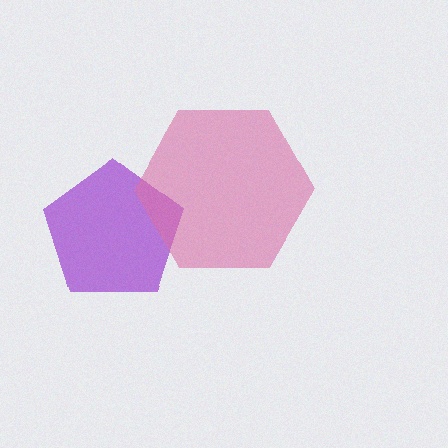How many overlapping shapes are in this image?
There are 2 overlapping shapes in the image.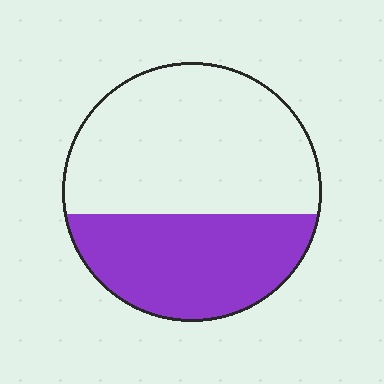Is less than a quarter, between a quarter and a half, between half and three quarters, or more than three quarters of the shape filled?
Between a quarter and a half.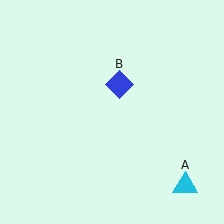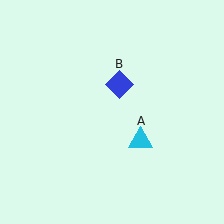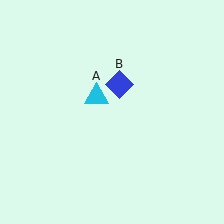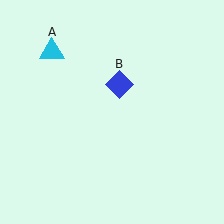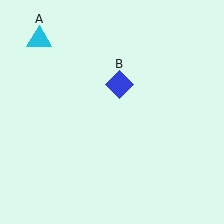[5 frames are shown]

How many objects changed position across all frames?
1 object changed position: cyan triangle (object A).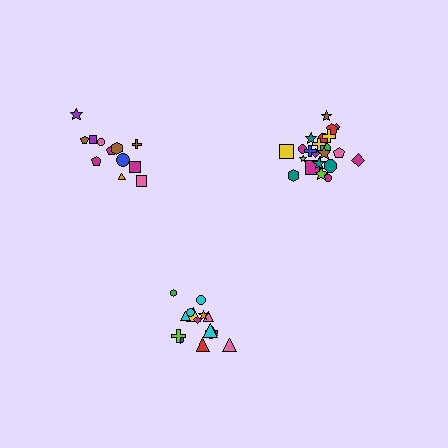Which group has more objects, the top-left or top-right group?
The top-right group.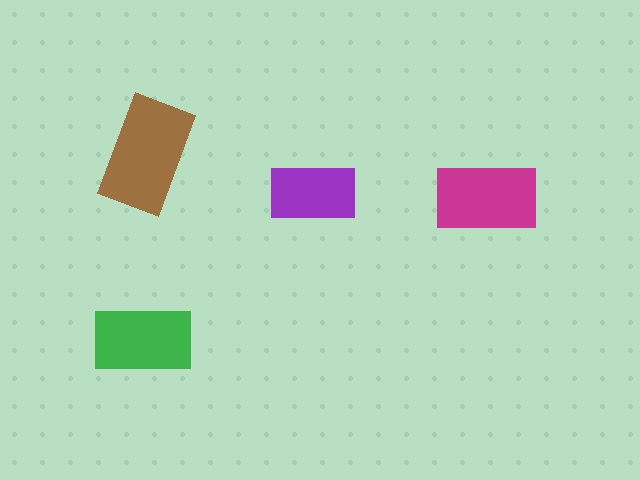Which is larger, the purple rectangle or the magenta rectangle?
The magenta one.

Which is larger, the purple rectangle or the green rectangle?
The green one.